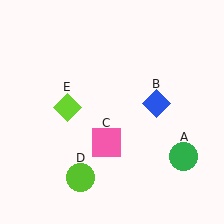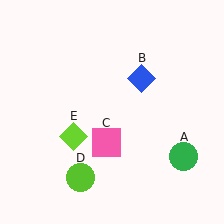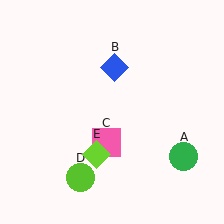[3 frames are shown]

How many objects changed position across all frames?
2 objects changed position: blue diamond (object B), lime diamond (object E).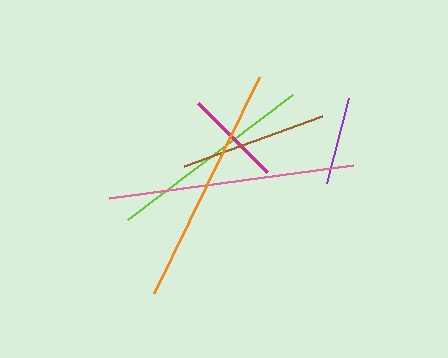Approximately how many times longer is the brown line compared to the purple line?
The brown line is approximately 1.7 times the length of the purple line.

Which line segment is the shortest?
The purple line is the shortest at approximately 88 pixels.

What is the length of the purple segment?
The purple segment is approximately 88 pixels long.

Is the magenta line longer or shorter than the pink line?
The pink line is longer than the magenta line.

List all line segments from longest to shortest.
From longest to shortest: pink, orange, lime, brown, magenta, purple.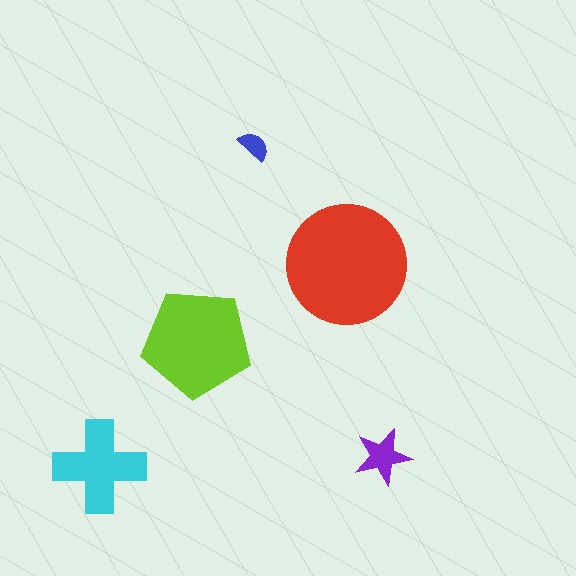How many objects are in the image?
There are 5 objects in the image.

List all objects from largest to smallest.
The red circle, the lime pentagon, the cyan cross, the purple star, the blue semicircle.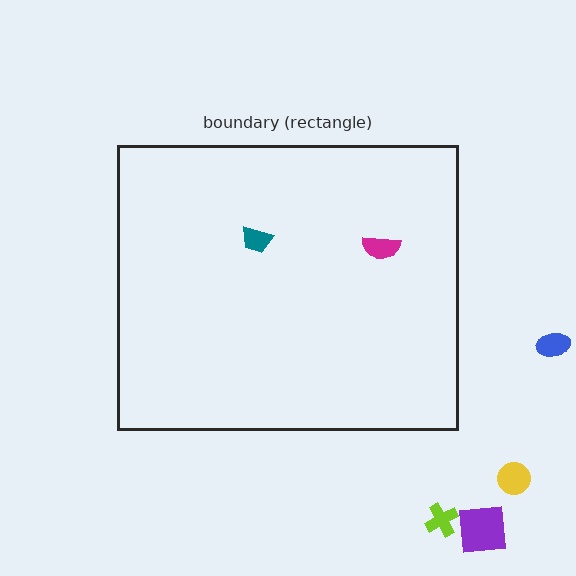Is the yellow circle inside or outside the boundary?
Outside.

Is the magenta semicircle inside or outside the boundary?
Inside.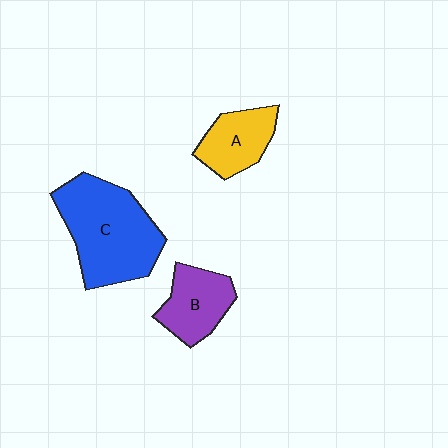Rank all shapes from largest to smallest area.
From largest to smallest: C (blue), B (purple), A (yellow).